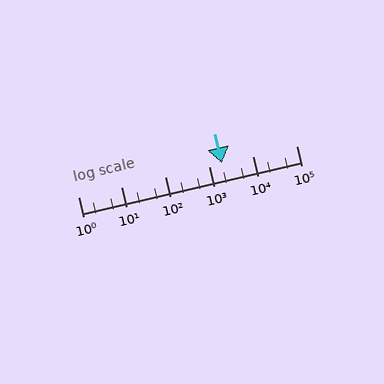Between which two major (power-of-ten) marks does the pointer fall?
The pointer is between 1000 and 10000.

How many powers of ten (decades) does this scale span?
The scale spans 5 decades, from 1 to 100000.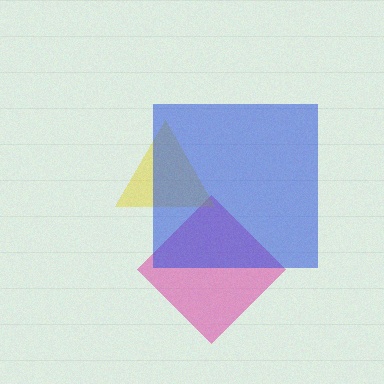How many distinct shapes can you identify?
There are 3 distinct shapes: a pink diamond, a yellow triangle, a blue square.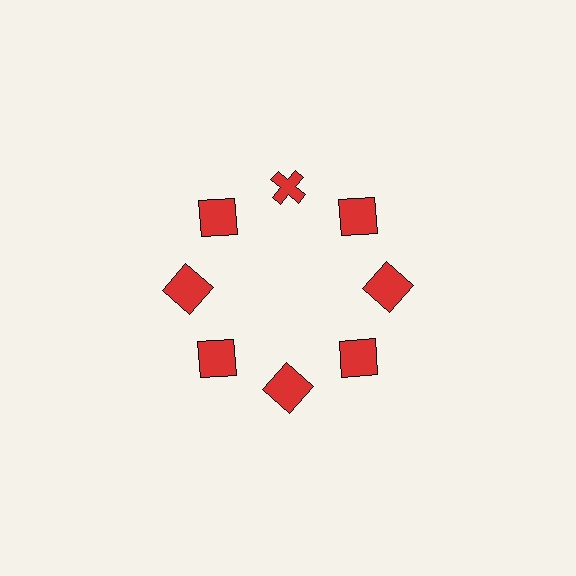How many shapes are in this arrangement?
There are 8 shapes arranged in a ring pattern.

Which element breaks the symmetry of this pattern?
The red cross at roughly the 12 o'clock position breaks the symmetry. All other shapes are red squares.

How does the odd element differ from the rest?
It has a different shape: cross instead of square.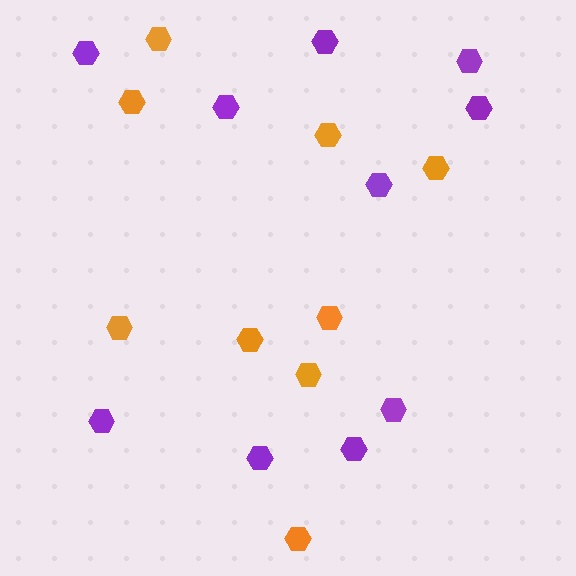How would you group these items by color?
There are 2 groups: one group of orange hexagons (9) and one group of purple hexagons (10).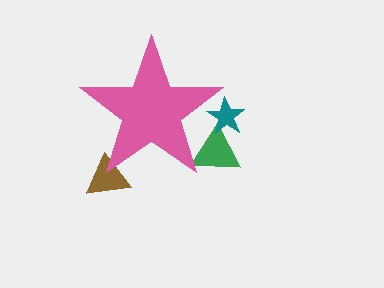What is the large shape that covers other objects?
A pink star.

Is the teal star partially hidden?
Yes, the teal star is partially hidden behind the pink star.